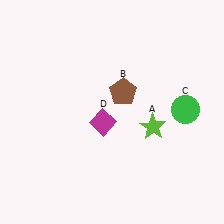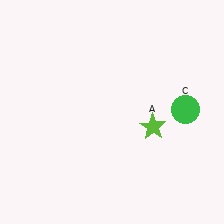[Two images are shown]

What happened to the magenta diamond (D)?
The magenta diamond (D) was removed in Image 2. It was in the bottom-left area of Image 1.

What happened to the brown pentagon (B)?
The brown pentagon (B) was removed in Image 2. It was in the top-right area of Image 1.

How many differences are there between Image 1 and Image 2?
There are 2 differences between the two images.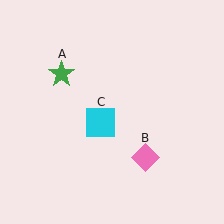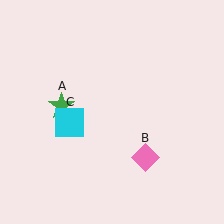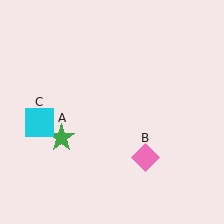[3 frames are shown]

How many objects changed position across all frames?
2 objects changed position: green star (object A), cyan square (object C).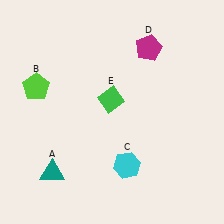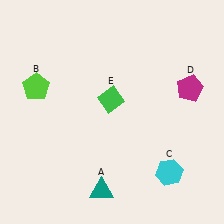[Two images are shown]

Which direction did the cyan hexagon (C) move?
The cyan hexagon (C) moved right.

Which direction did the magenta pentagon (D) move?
The magenta pentagon (D) moved right.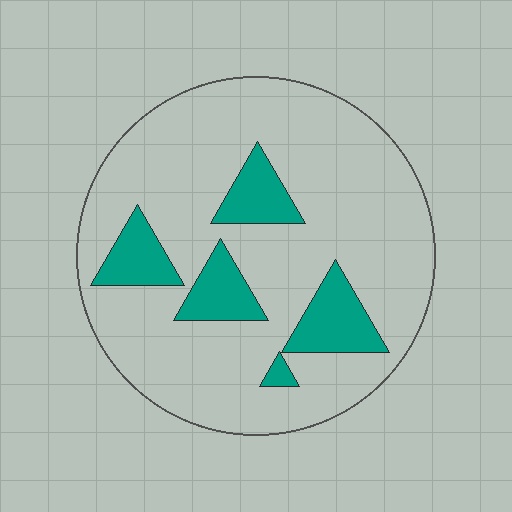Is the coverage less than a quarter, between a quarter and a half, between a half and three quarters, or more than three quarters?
Less than a quarter.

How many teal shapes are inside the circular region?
5.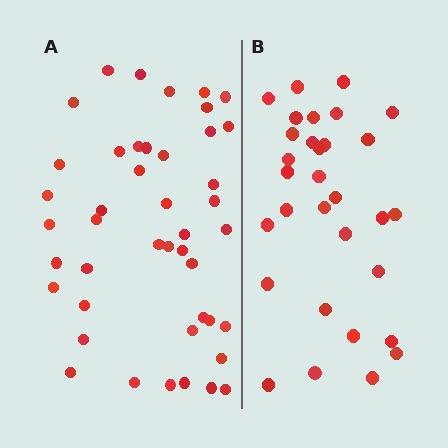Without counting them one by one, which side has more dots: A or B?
Region A (the left region) has more dots.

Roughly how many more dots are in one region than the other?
Region A has approximately 15 more dots than region B.